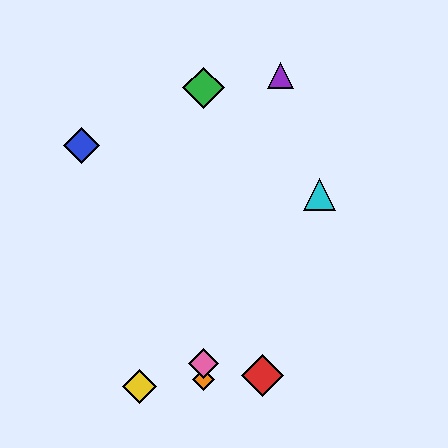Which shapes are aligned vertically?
The green diamond, the orange diamond, the pink diamond are aligned vertically.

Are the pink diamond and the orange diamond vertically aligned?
Yes, both are at x≈204.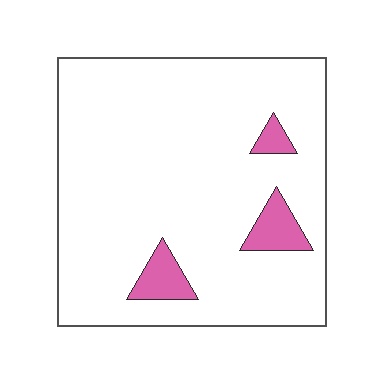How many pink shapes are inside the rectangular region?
3.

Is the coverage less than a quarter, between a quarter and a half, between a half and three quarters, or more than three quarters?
Less than a quarter.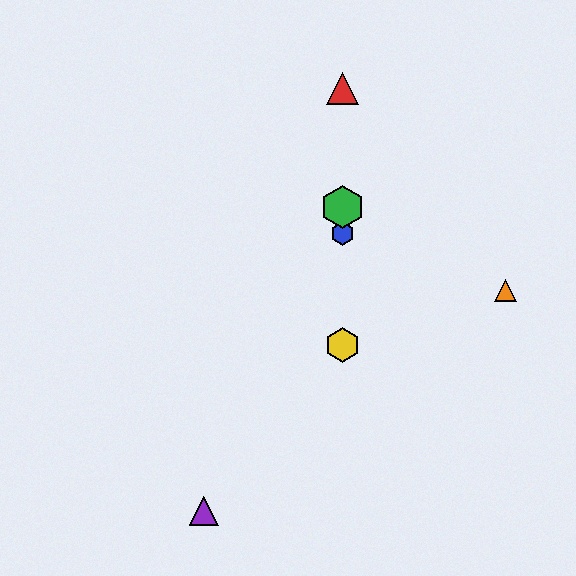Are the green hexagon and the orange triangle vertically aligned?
No, the green hexagon is at x≈343 and the orange triangle is at x≈506.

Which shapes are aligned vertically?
The red triangle, the blue hexagon, the green hexagon, the yellow hexagon are aligned vertically.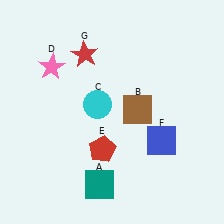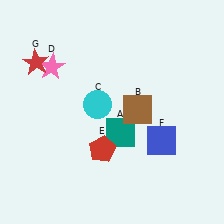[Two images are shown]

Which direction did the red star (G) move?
The red star (G) moved left.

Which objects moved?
The objects that moved are: the teal square (A), the red star (G).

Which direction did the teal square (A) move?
The teal square (A) moved up.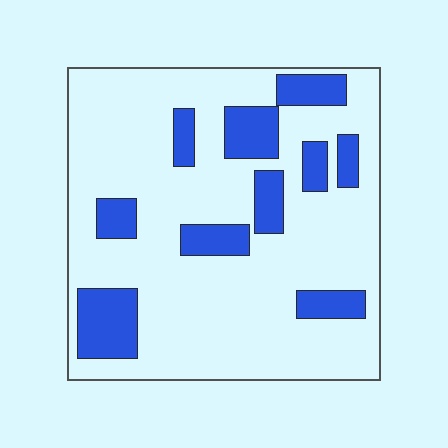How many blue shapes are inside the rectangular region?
10.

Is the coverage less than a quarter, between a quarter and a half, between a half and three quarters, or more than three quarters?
Less than a quarter.